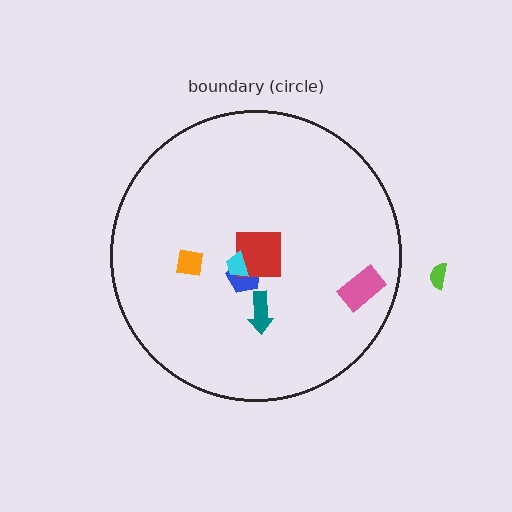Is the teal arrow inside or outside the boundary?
Inside.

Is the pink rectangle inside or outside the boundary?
Inside.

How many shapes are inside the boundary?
6 inside, 1 outside.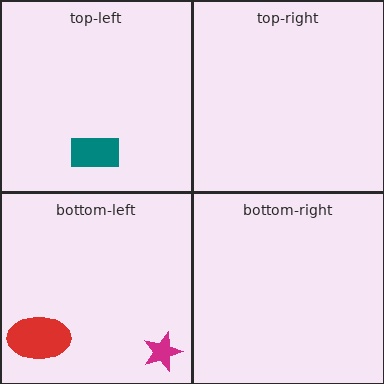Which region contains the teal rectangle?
The top-left region.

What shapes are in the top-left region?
The teal rectangle.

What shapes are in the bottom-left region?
The magenta star, the red ellipse.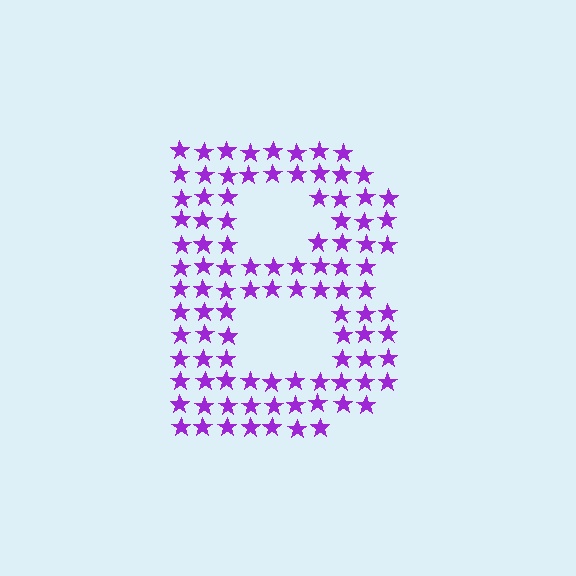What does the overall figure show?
The overall figure shows the letter B.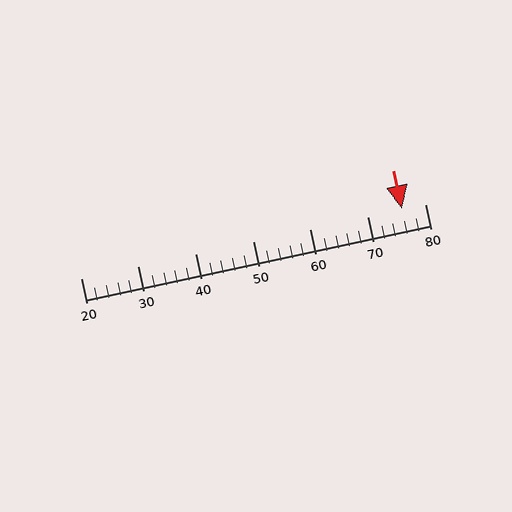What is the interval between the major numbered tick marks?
The major tick marks are spaced 10 units apart.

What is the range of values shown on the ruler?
The ruler shows values from 20 to 80.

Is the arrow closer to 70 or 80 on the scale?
The arrow is closer to 80.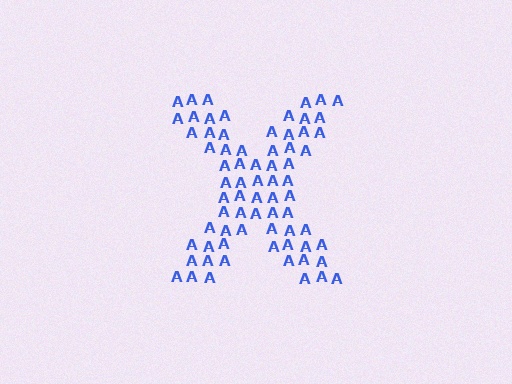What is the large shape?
The large shape is the letter X.